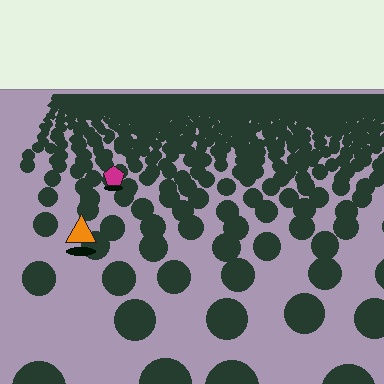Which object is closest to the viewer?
The orange triangle is closest. The texture marks near it are larger and more spread out.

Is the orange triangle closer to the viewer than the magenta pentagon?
Yes. The orange triangle is closer — you can tell from the texture gradient: the ground texture is coarser near it.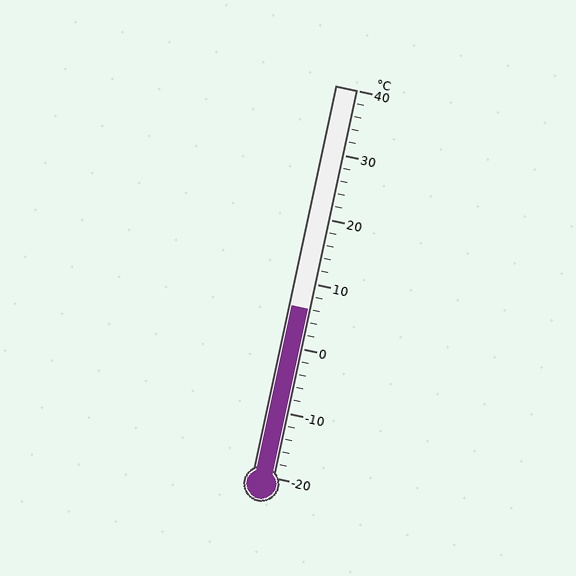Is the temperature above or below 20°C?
The temperature is below 20°C.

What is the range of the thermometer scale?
The thermometer scale ranges from -20°C to 40°C.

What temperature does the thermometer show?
The thermometer shows approximately 6°C.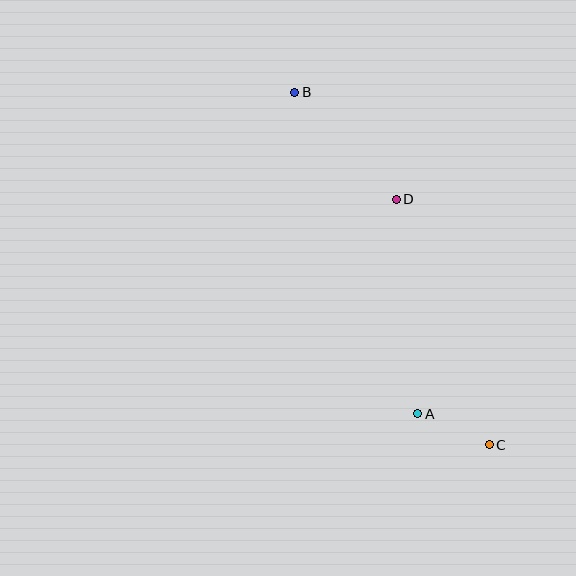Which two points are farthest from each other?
Points B and C are farthest from each other.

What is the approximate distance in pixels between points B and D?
The distance between B and D is approximately 148 pixels.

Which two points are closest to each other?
Points A and C are closest to each other.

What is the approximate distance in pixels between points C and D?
The distance between C and D is approximately 262 pixels.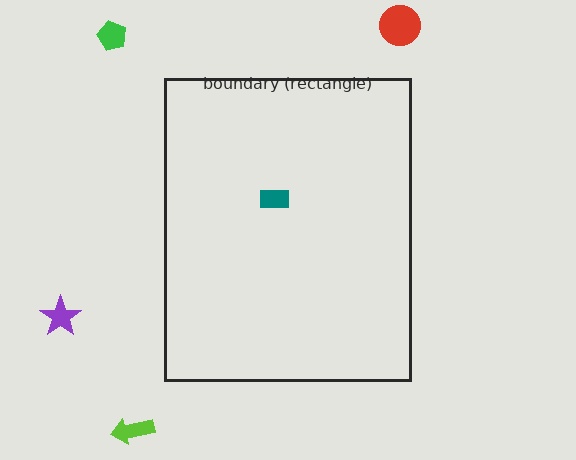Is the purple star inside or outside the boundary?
Outside.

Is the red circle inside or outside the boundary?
Outside.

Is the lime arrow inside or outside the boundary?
Outside.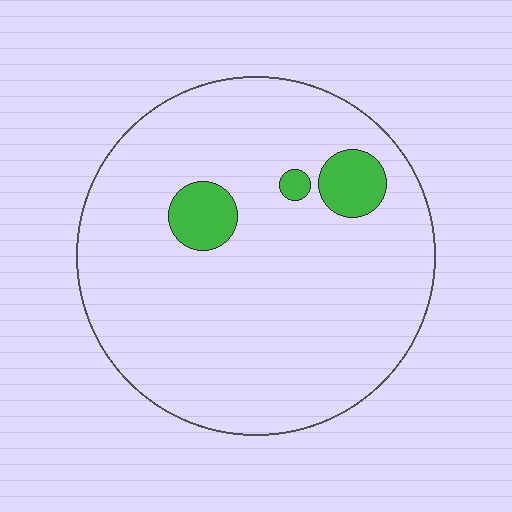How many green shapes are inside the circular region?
3.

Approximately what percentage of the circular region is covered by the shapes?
Approximately 10%.